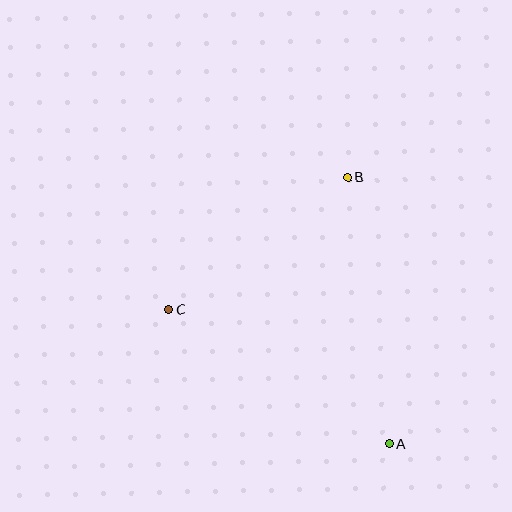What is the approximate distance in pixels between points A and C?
The distance between A and C is approximately 258 pixels.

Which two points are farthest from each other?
Points A and B are farthest from each other.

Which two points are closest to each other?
Points B and C are closest to each other.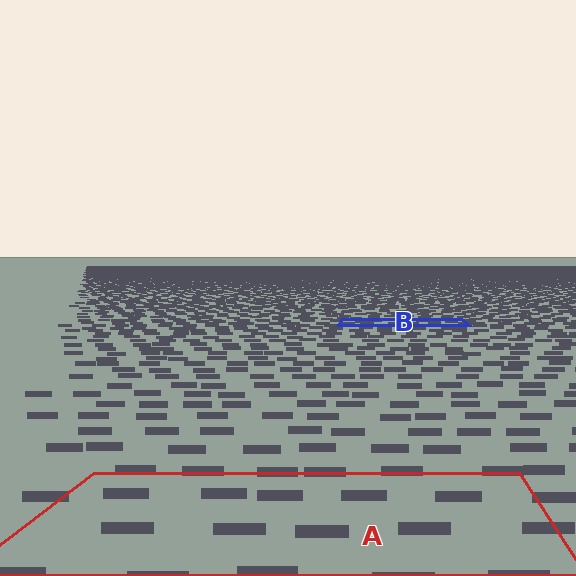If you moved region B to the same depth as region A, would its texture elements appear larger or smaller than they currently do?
They would appear larger. At a closer depth, the same texture elements are projected at a bigger on-screen size.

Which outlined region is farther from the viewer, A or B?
Region B is farther from the viewer — the texture elements inside it appear smaller and more densely packed.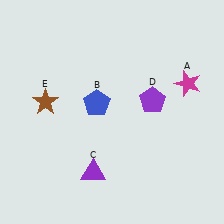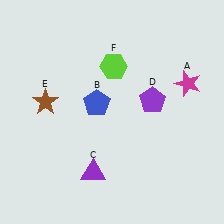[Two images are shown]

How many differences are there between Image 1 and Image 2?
There is 1 difference between the two images.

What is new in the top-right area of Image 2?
A lime hexagon (F) was added in the top-right area of Image 2.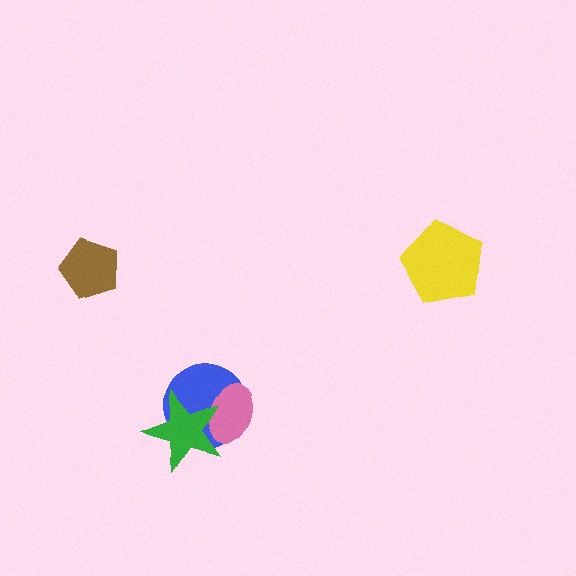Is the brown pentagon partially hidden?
No, no other shape covers it.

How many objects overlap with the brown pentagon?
0 objects overlap with the brown pentagon.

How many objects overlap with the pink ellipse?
2 objects overlap with the pink ellipse.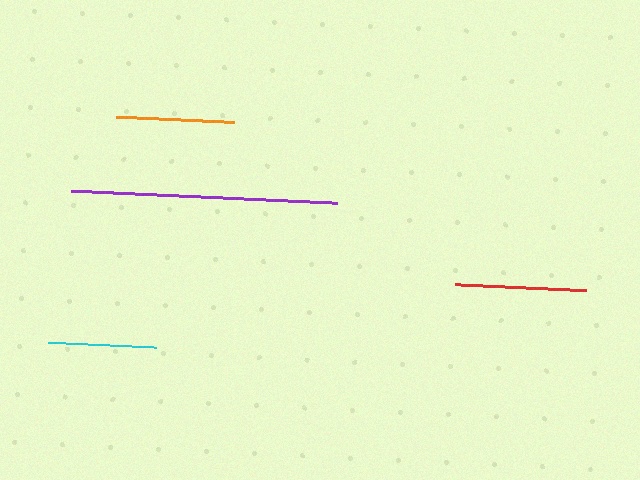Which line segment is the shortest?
The cyan line is the shortest at approximately 108 pixels.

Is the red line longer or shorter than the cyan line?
The red line is longer than the cyan line.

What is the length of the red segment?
The red segment is approximately 131 pixels long.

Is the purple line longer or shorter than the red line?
The purple line is longer than the red line.